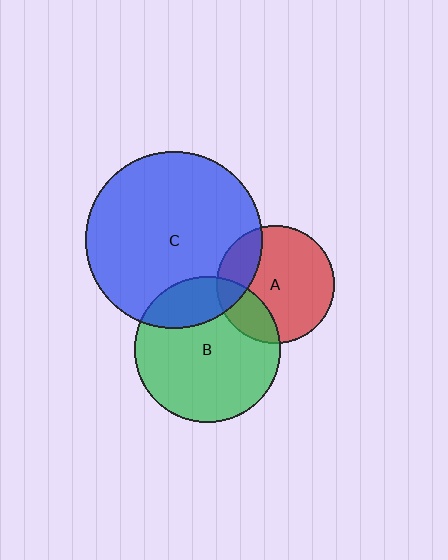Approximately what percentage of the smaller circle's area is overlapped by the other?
Approximately 20%.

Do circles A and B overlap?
Yes.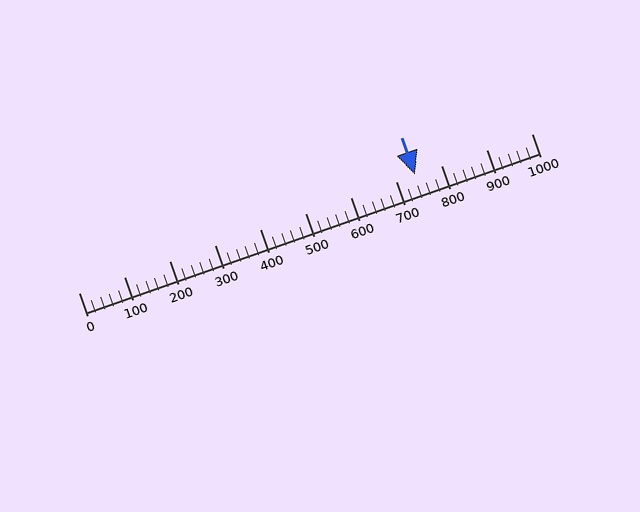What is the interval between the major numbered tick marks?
The major tick marks are spaced 100 units apart.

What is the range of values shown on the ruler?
The ruler shows values from 0 to 1000.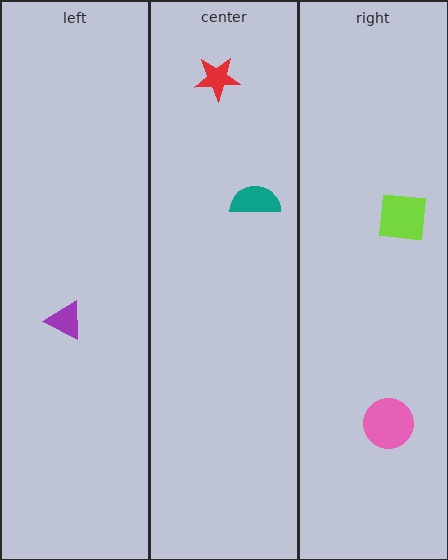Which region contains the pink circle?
The right region.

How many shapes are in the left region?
1.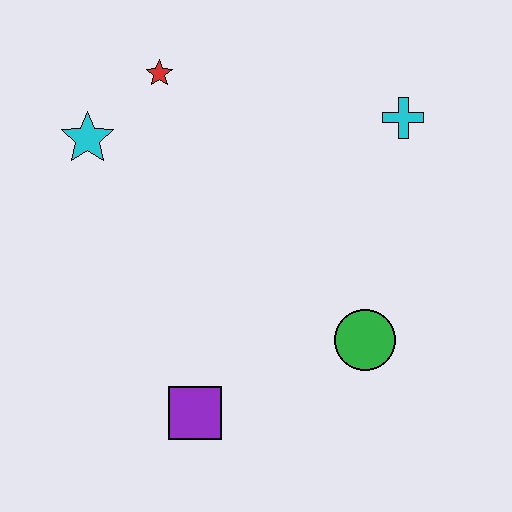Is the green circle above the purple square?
Yes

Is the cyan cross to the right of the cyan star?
Yes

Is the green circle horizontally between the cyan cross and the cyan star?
Yes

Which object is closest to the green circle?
The purple square is closest to the green circle.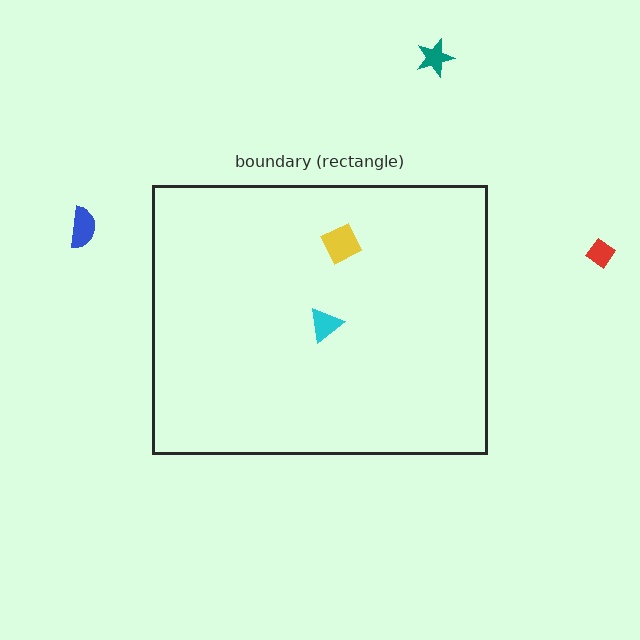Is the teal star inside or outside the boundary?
Outside.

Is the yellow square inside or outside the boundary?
Inside.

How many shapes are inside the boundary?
2 inside, 3 outside.